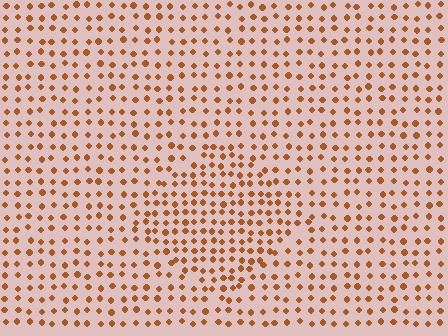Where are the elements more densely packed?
The elements are more densely packed inside the diamond boundary.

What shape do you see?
I see a diamond.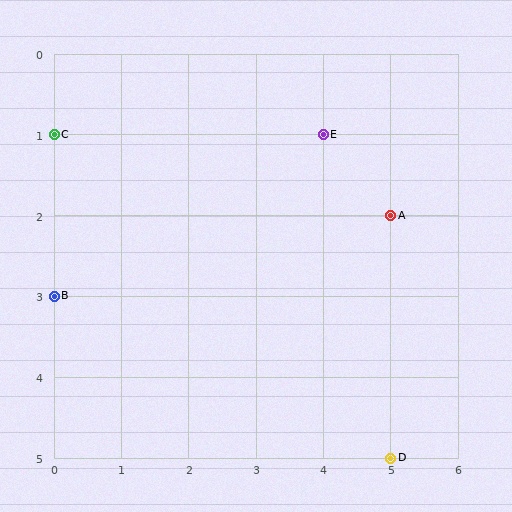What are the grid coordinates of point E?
Point E is at grid coordinates (4, 1).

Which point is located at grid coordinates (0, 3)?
Point B is at (0, 3).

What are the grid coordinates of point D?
Point D is at grid coordinates (5, 5).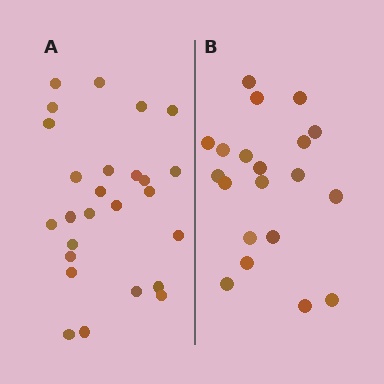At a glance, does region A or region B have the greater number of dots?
Region A (the left region) has more dots.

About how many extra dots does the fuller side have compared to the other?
Region A has about 6 more dots than region B.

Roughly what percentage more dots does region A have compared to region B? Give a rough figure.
About 30% more.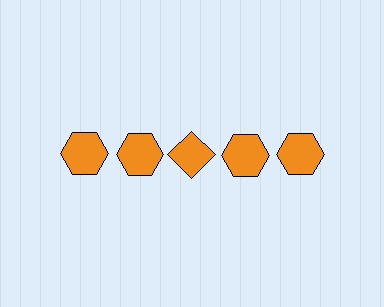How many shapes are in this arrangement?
There are 5 shapes arranged in a grid pattern.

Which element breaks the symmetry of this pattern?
The orange diamond in the top row, center column breaks the symmetry. All other shapes are orange hexagons.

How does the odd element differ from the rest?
It has a different shape: diamond instead of hexagon.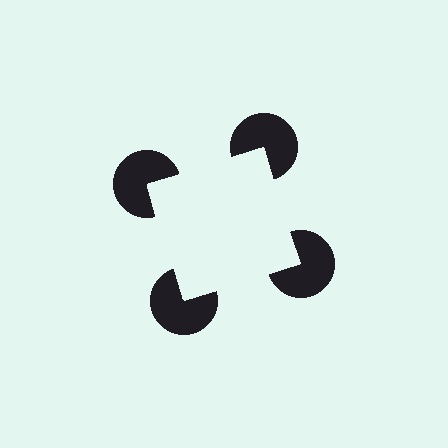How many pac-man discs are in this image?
There are 4 — one at each vertex of the illusory square.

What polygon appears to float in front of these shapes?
An illusory square — its edges are inferred from the aligned wedge cuts in the pac-man discs, not physically drawn.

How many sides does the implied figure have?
4 sides.